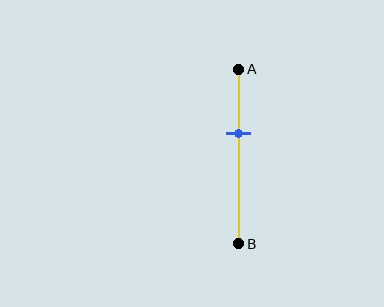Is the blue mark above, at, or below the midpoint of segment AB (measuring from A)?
The blue mark is above the midpoint of segment AB.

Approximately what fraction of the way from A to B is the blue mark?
The blue mark is approximately 35% of the way from A to B.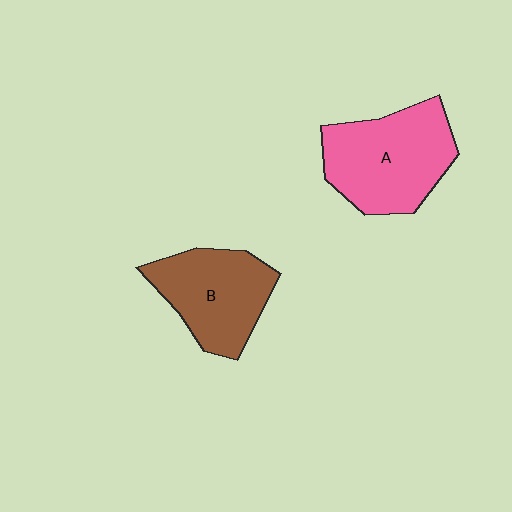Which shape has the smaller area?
Shape B (brown).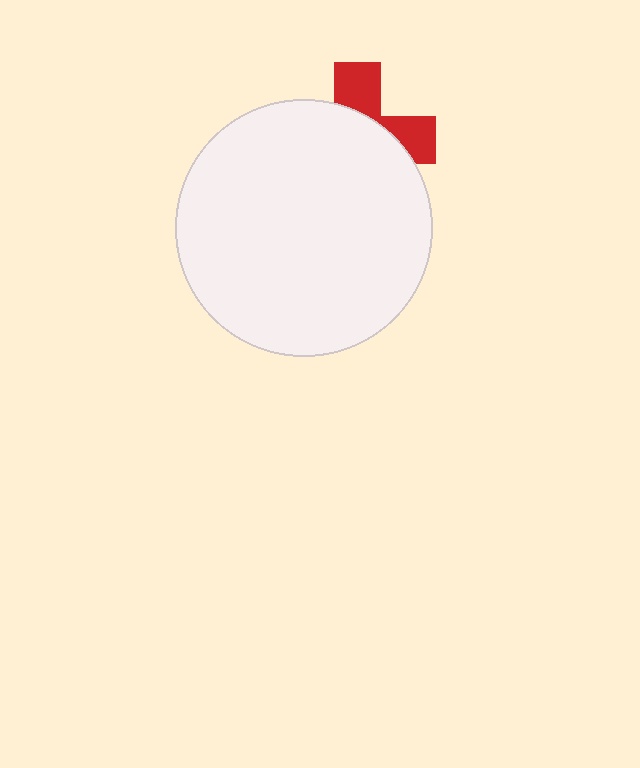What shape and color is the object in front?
The object in front is a white circle.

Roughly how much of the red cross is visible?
A small part of it is visible (roughly 34%).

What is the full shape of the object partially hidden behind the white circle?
The partially hidden object is a red cross.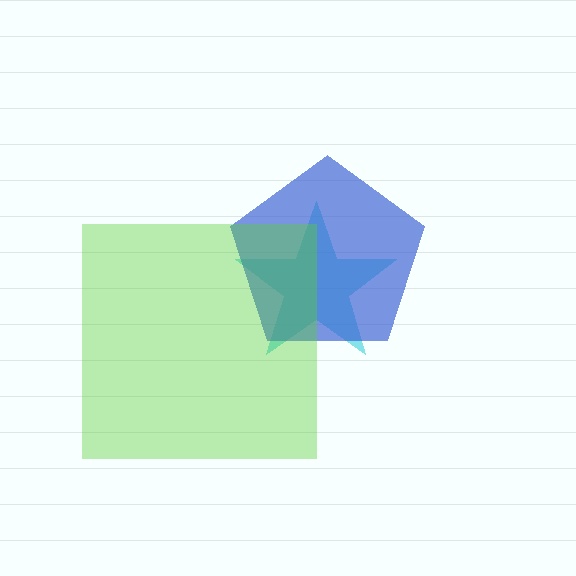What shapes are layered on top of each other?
The layered shapes are: a cyan star, a blue pentagon, a lime square.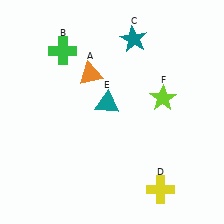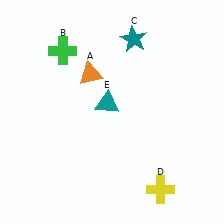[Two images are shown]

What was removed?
The lime star (F) was removed in Image 2.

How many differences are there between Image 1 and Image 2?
There is 1 difference between the two images.